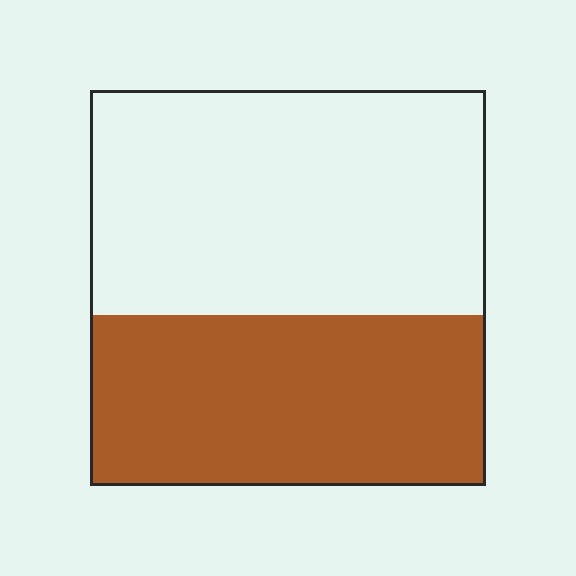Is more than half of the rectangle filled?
No.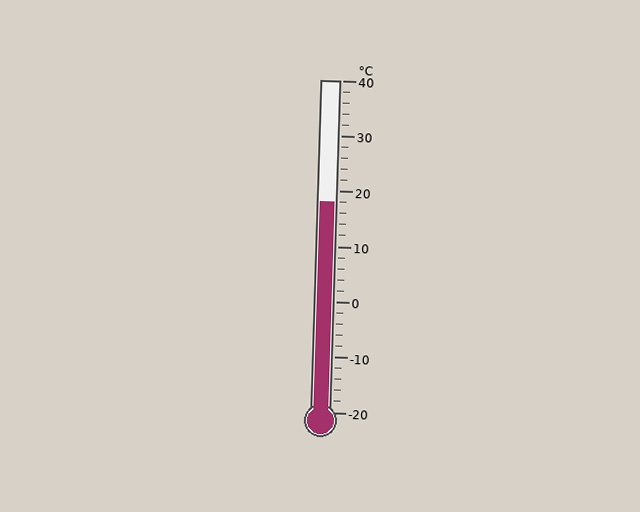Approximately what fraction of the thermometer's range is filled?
The thermometer is filled to approximately 65% of its range.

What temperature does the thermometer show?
The thermometer shows approximately 18°C.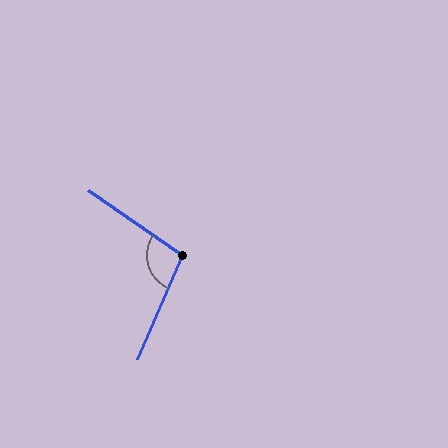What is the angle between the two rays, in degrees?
Approximately 102 degrees.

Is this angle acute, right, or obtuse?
It is obtuse.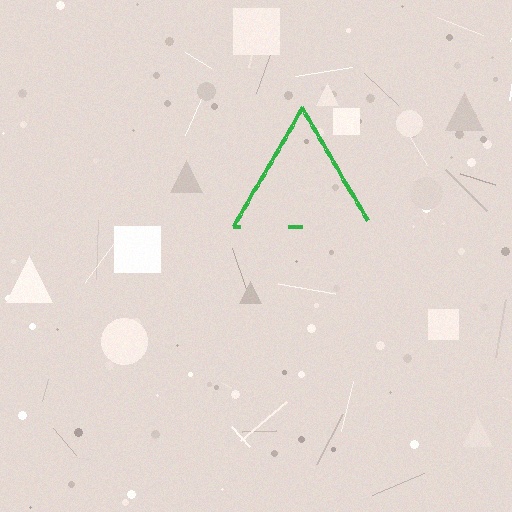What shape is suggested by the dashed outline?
The dashed outline suggests a triangle.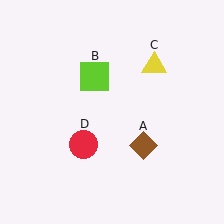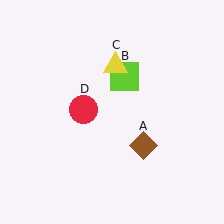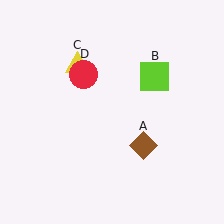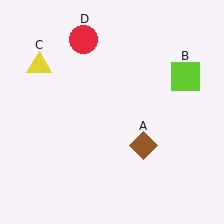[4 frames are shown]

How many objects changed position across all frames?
3 objects changed position: lime square (object B), yellow triangle (object C), red circle (object D).